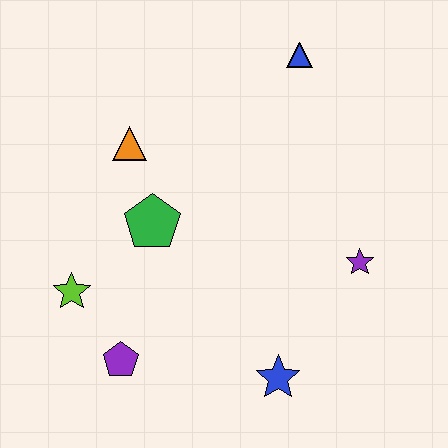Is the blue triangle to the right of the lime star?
Yes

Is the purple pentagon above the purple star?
No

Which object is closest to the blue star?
The purple star is closest to the blue star.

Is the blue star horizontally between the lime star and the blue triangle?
Yes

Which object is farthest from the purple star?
The lime star is farthest from the purple star.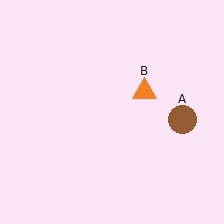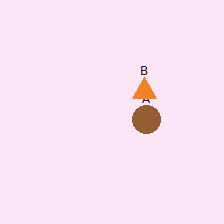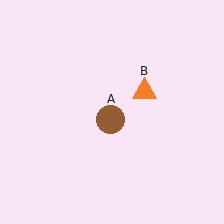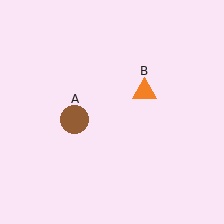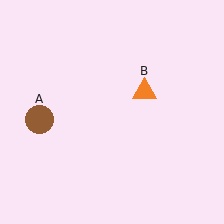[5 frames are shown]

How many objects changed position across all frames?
1 object changed position: brown circle (object A).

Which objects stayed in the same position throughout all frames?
Orange triangle (object B) remained stationary.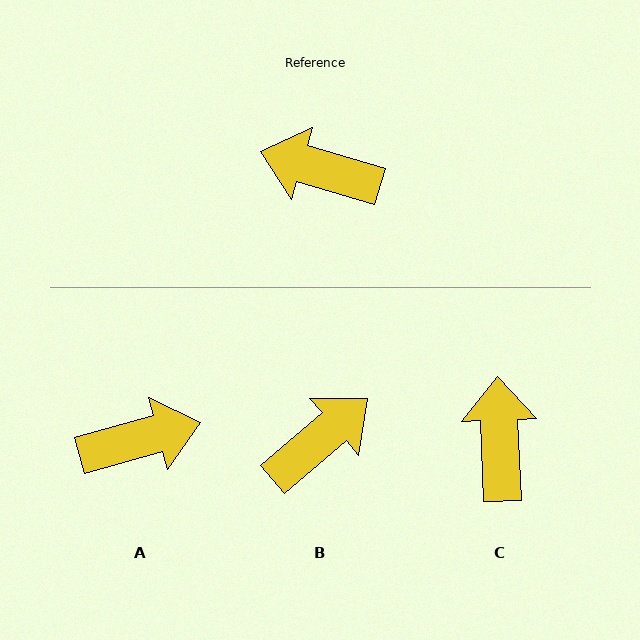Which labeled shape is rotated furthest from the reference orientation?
A, about 148 degrees away.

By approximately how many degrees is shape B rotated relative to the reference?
Approximately 123 degrees clockwise.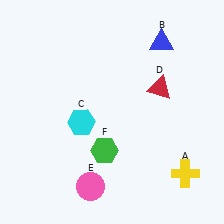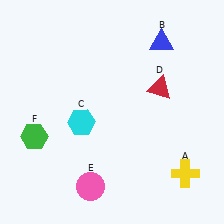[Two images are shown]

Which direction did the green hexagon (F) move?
The green hexagon (F) moved left.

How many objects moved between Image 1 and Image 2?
1 object moved between the two images.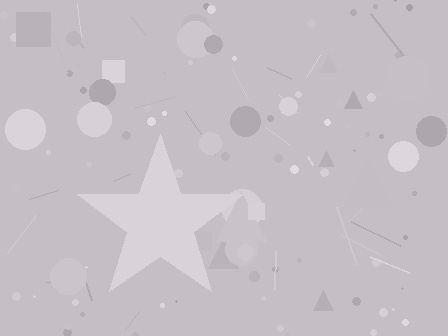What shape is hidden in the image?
A star is hidden in the image.